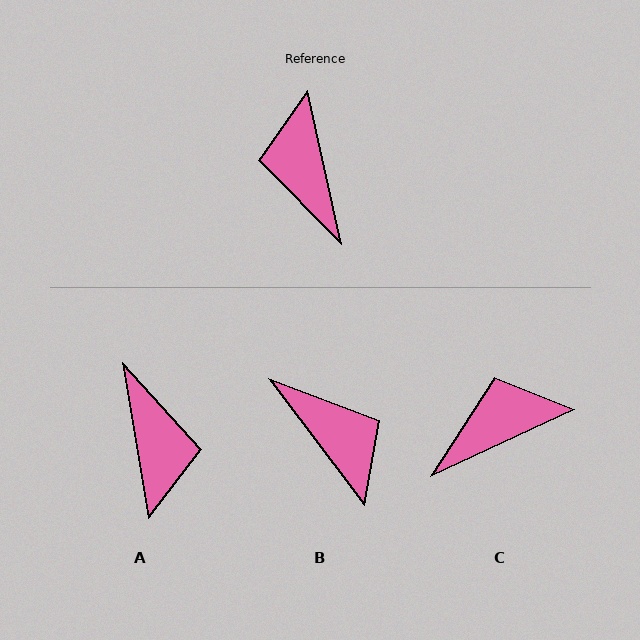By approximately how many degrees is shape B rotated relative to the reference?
Approximately 155 degrees clockwise.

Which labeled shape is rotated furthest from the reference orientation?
A, about 177 degrees away.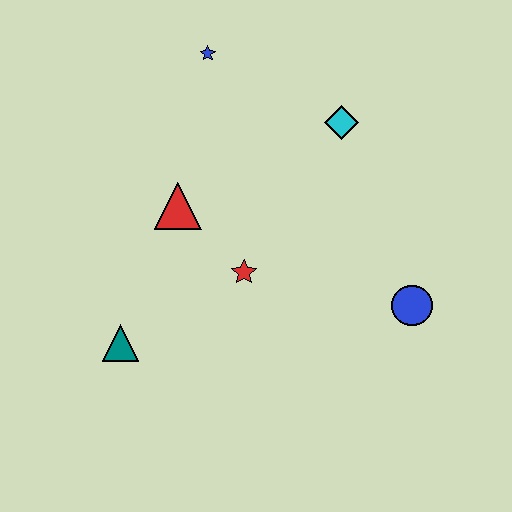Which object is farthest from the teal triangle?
The cyan diamond is farthest from the teal triangle.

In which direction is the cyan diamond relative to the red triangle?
The cyan diamond is to the right of the red triangle.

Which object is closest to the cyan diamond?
The blue star is closest to the cyan diamond.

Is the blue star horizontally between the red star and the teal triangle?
Yes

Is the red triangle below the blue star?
Yes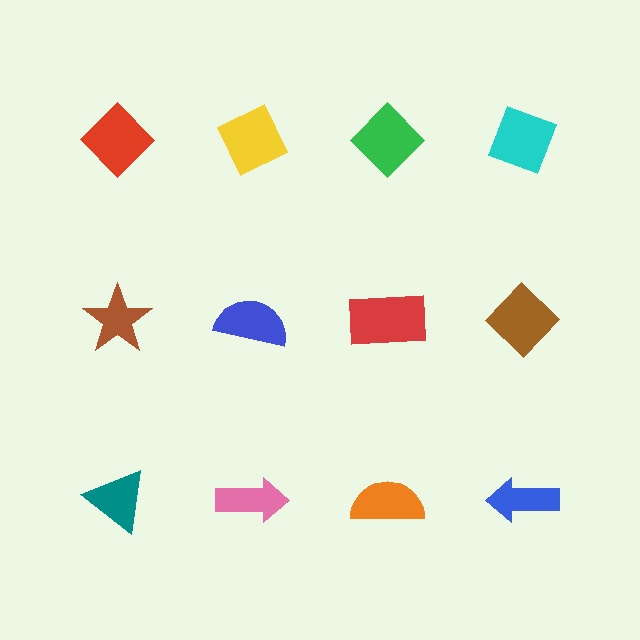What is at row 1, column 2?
A yellow diamond.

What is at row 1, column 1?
A red diamond.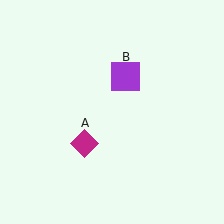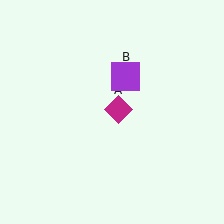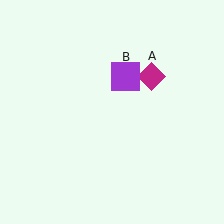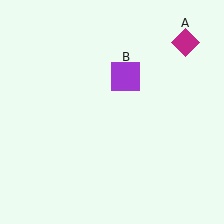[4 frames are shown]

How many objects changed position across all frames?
1 object changed position: magenta diamond (object A).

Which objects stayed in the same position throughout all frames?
Purple square (object B) remained stationary.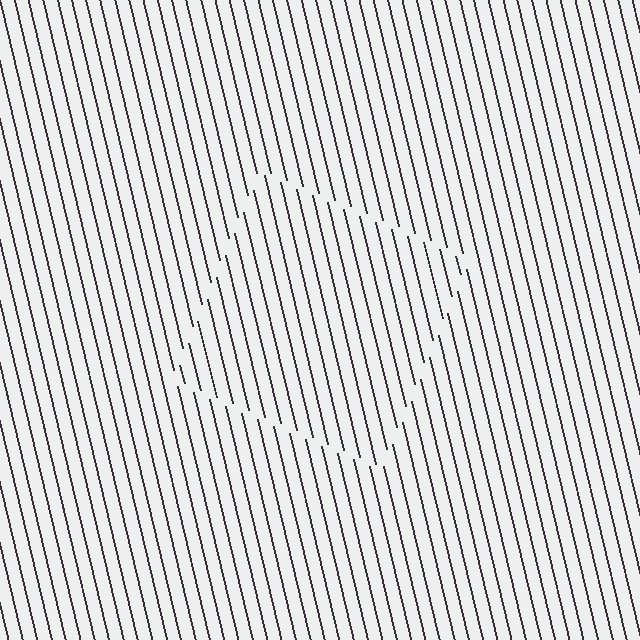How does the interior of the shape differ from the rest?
The interior of the shape contains the same grating, shifted by half a period — the contour is defined by the phase discontinuity where line-ends from the inner and outer gratings abut.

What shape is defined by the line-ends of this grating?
An illusory square. The interior of the shape contains the same grating, shifted by half a period — the contour is defined by the phase discontinuity where line-ends from the inner and outer gratings abut.